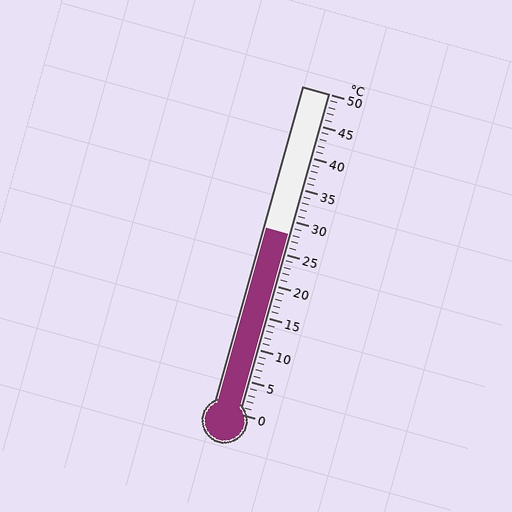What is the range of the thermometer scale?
The thermometer scale ranges from 0°C to 50°C.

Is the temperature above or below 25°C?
The temperature is above 25°C.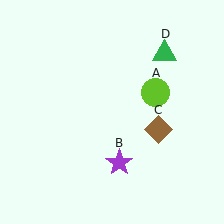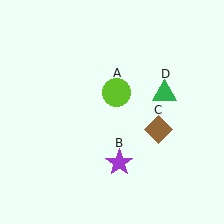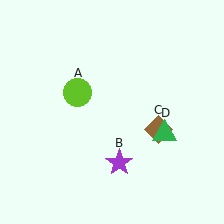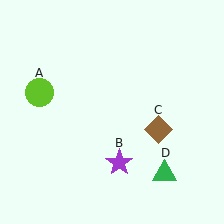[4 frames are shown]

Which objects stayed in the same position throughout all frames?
Purple star (object B) and brown diamond (object C) remained stationary.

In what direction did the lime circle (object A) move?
The lime circle (object A) moved left.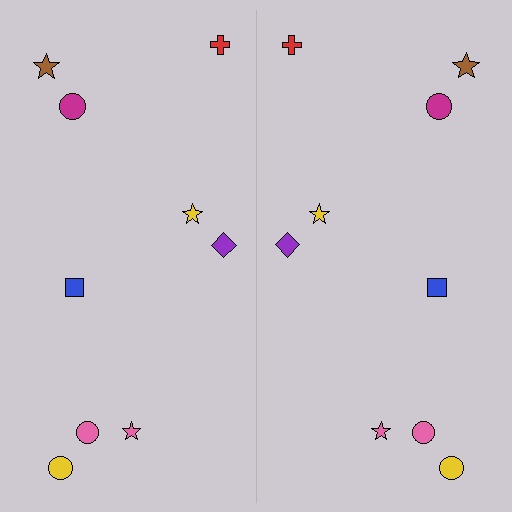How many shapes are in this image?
There are 18 shapes in this image.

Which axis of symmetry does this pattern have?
The pattern has a vertical axis of symmetry running through the center of the image.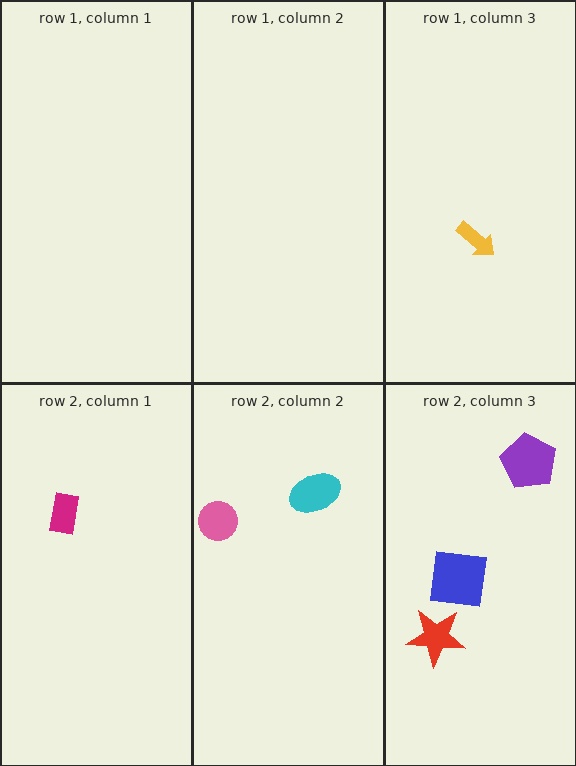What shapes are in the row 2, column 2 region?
The cyan ellipse, the pink circle.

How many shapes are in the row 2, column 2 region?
2.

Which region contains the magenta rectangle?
The row 2, column 1 region.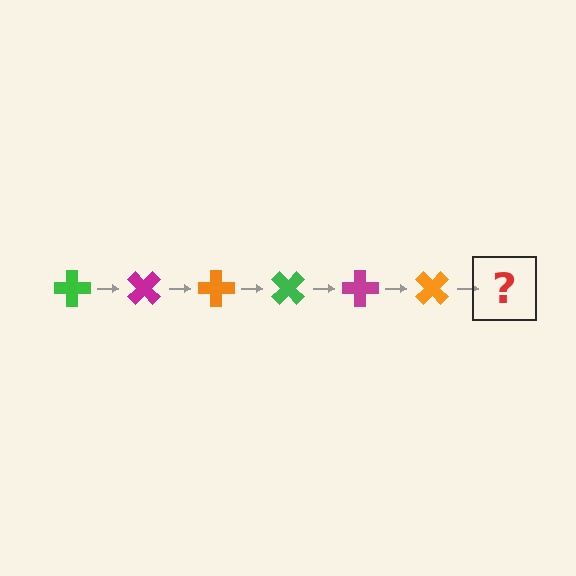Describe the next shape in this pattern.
It should be a green cross, rotated 270 degrees from the start.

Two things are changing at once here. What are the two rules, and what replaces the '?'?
The two rules are that it rotates 45 degrees each step and the color cycles through green, magenta, and orange. The '?' should be a green cross, rotated 270 degrees from the start.